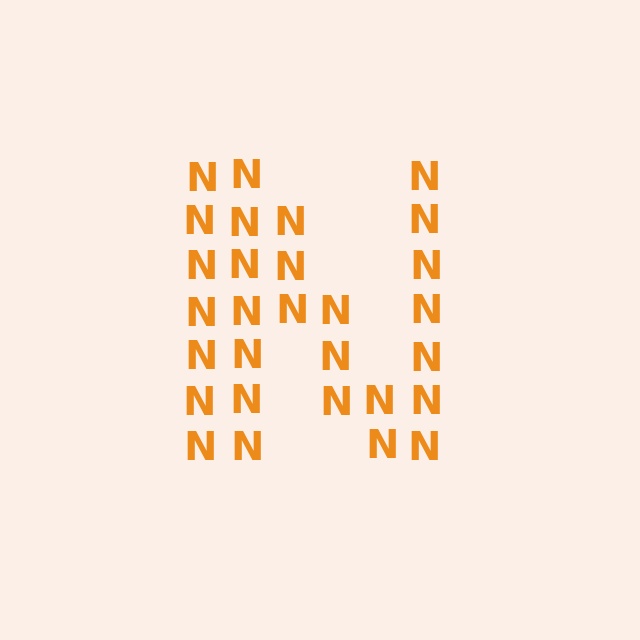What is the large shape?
The large shape is the letter N.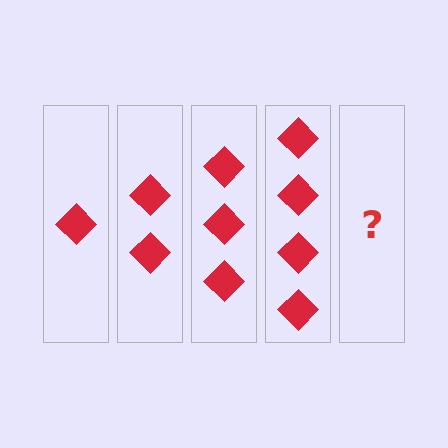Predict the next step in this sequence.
The next step is 5 diamonds.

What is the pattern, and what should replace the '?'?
The pattern is that each step adds one more diamond. The '?' should be 5 diamonds.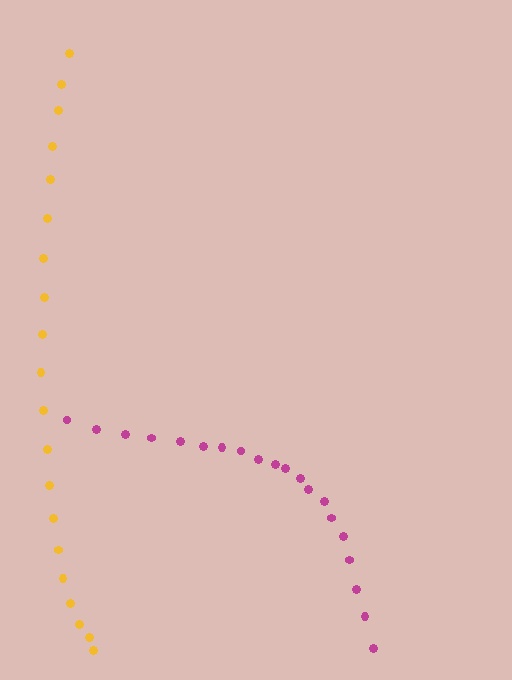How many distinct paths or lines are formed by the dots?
There are 2 distinct paths.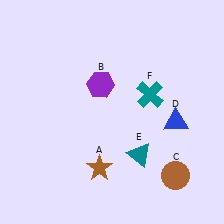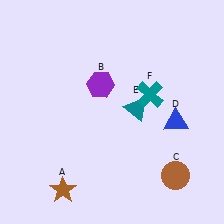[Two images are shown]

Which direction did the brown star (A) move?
The brown star (A) moved left.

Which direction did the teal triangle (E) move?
The teal triangle (E) moved up.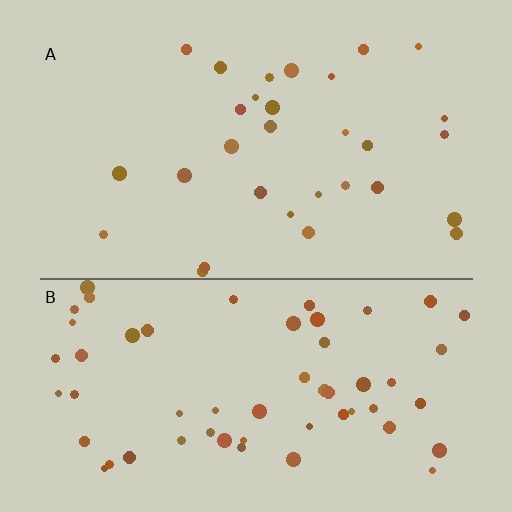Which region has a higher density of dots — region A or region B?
B (the bottom).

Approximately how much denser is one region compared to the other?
Approximately 1.9× — region B over region A.